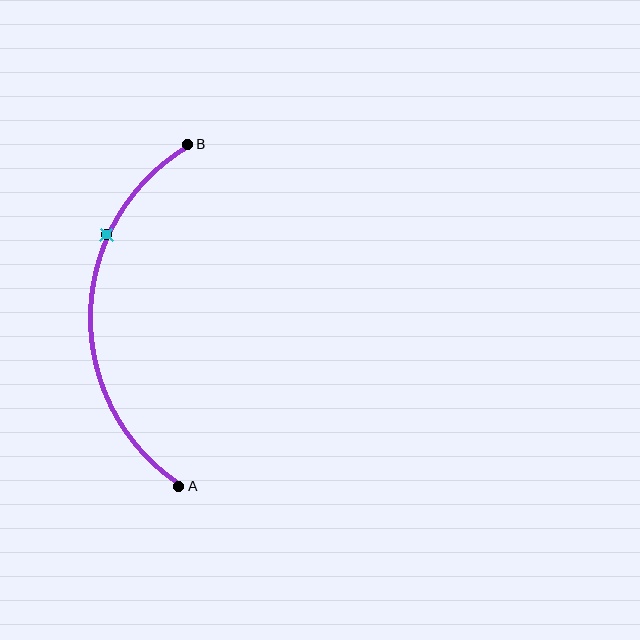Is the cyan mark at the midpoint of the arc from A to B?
No. The cyan mark lies on the arc but is closer to endpoint B. The arc midpoint would be at the point on the curve equidistant along the arc from both A and B.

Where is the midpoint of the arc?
The arc midpoint is the point on the curve farthest from the straight line joining A and B. It sits to the left of that line.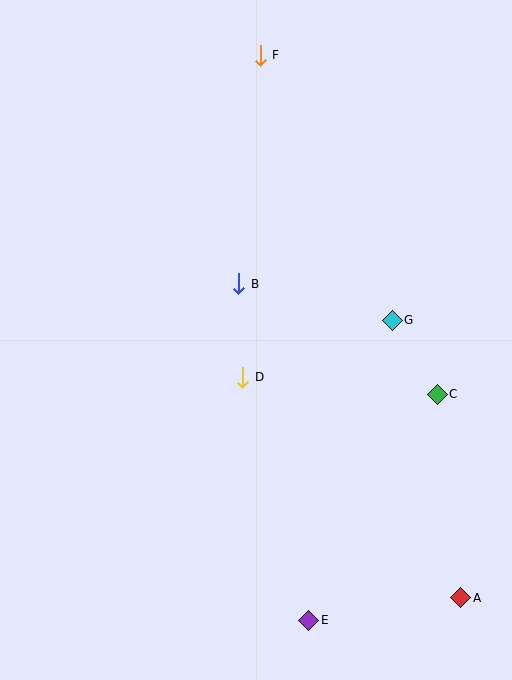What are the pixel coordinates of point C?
Point C is at (437, 394).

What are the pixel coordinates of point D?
Point D is at (243, 377).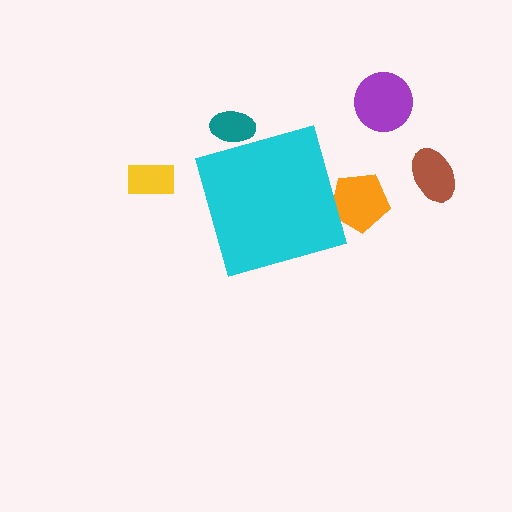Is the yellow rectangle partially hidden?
No, the yellow rectangle is fully visible.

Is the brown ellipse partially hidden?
No, the brown ellipse is fully visible.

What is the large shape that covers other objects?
A cyan diamond.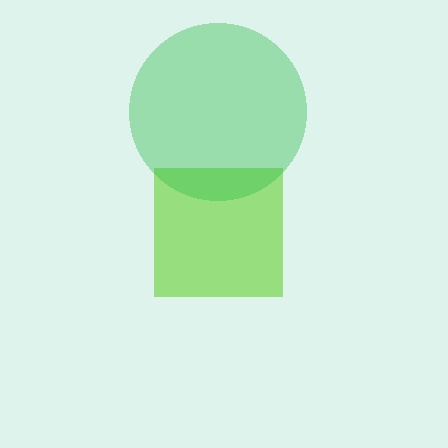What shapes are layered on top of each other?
The layered shapes are: a lime square, a green circle.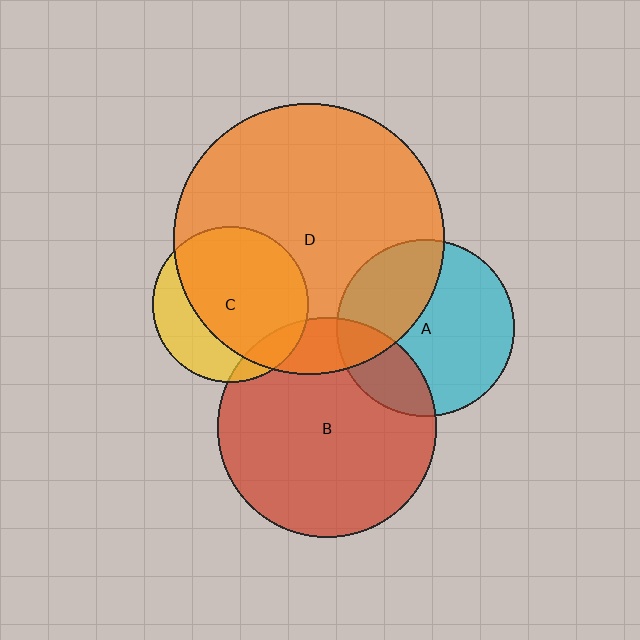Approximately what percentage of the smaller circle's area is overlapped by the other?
Approximately 15%.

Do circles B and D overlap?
Yes.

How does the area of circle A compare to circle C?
Approximately 1.3 times.